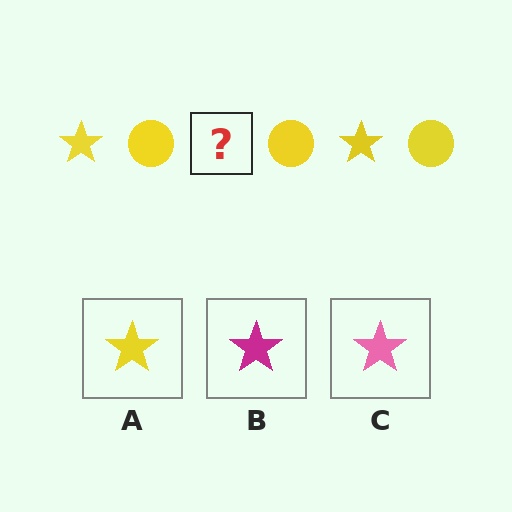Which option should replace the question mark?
Option A.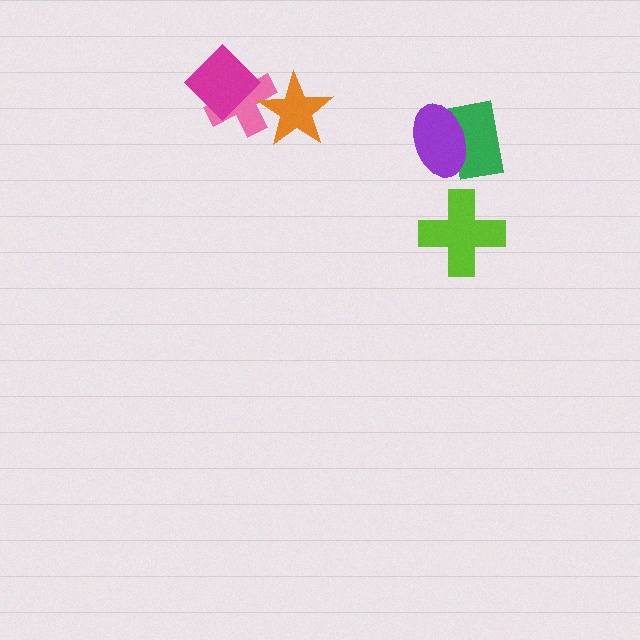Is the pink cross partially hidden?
Yes, it is partially covered by another shape.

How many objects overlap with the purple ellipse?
1 object overlaps with the purple ellipse.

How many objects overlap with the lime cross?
0 objects overlap with the lime cross.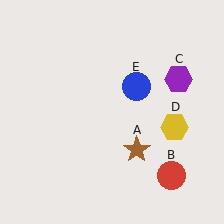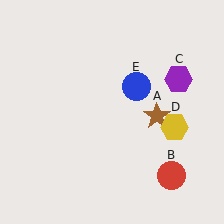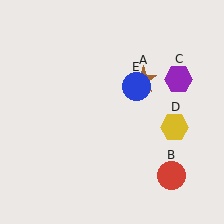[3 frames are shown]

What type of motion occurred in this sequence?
The brown star (object A) rotated counterclockwise around the center of the scene.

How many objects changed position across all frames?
1 object changed position: brown star (object A).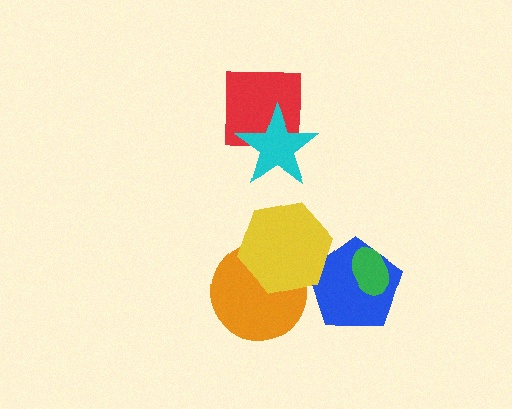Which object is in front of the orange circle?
The yellow hexagon is in front of the orange circle.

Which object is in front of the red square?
The cyan star is in front of the red square.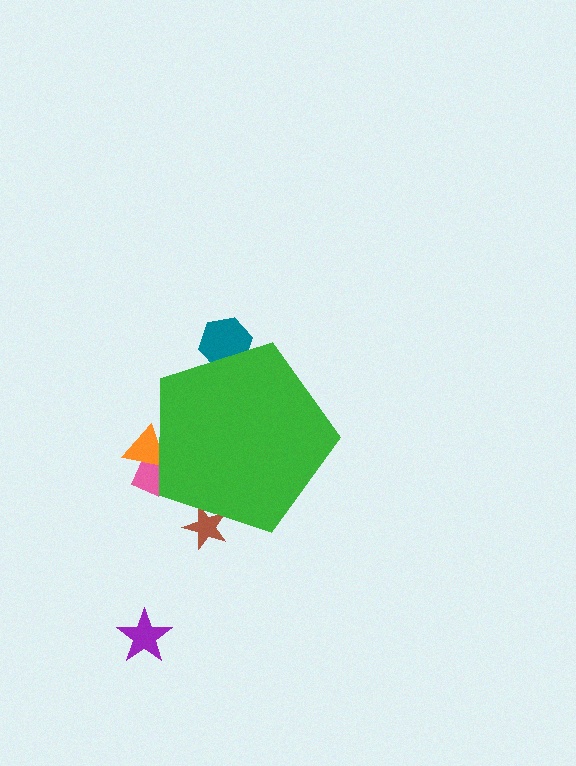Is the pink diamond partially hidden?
Yes, the pink diamond is partially hidden behind the green pentagon.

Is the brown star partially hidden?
Yes, the brown star is partially hidden behind the green pentagon.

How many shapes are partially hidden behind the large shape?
4 shapes are partially hidden.